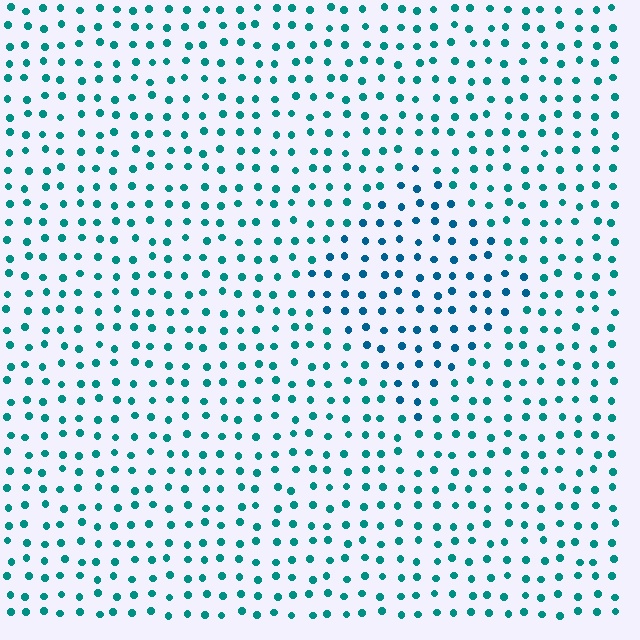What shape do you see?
I see a diamond.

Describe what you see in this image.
The image is filled with small teal elements in a uniform arrangement. A diamond-shaped region is visible where the elements are tinted to a slightly different hue, forming a subtle color boundary.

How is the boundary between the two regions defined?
The boundary is defined purely by a slight shift in hue (about 25 degrees). Spacing, size, and orientation are identical on both sides.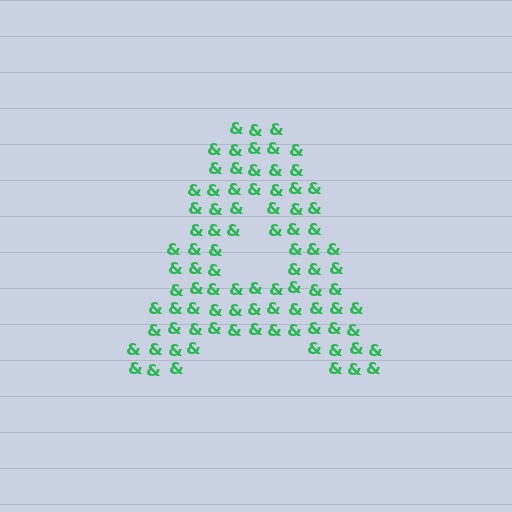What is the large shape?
The large shape is the letter A.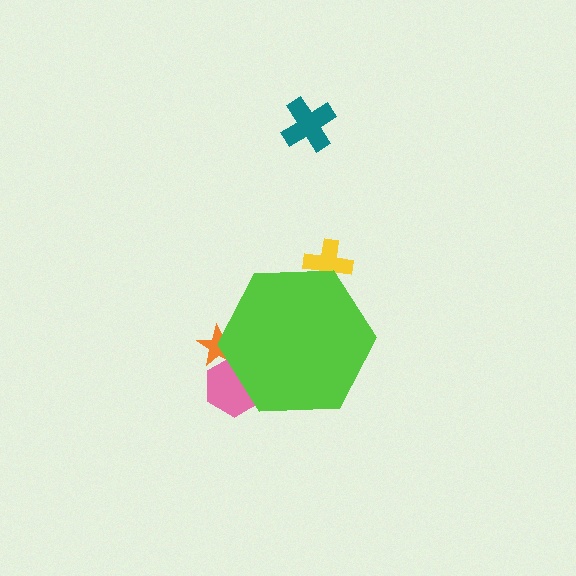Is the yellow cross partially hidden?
Yes, the yellow cross is partially hidden behind the lime hexagon.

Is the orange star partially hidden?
Yes, the orange star is partially hidden behind the lime hexagon.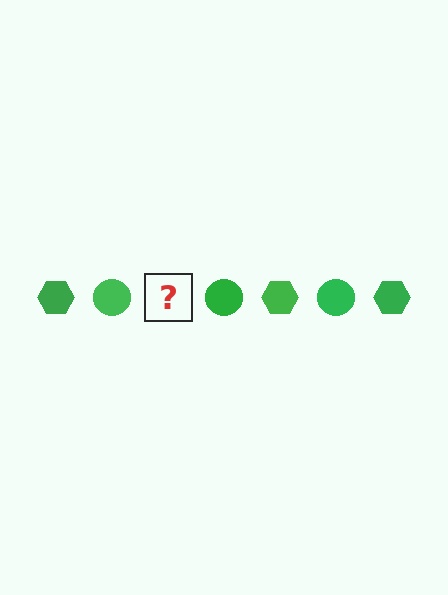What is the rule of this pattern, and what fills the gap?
The rule is that the pattern cycles through hexagon, circle shapes in green. The gap should be filled with a green hexagon.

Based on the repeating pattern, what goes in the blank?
The blank should be a green hexagon.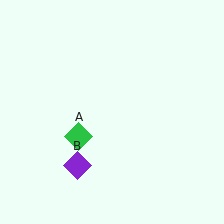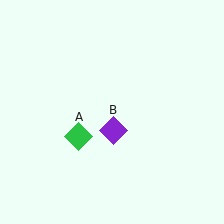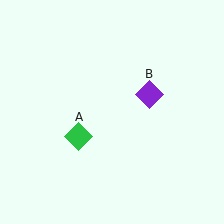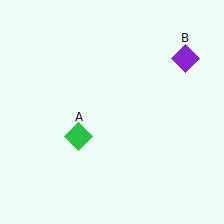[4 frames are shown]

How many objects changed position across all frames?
1 object changed position: purple diamond (object B).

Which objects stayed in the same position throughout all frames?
Green diamond (object A) remained stationary.